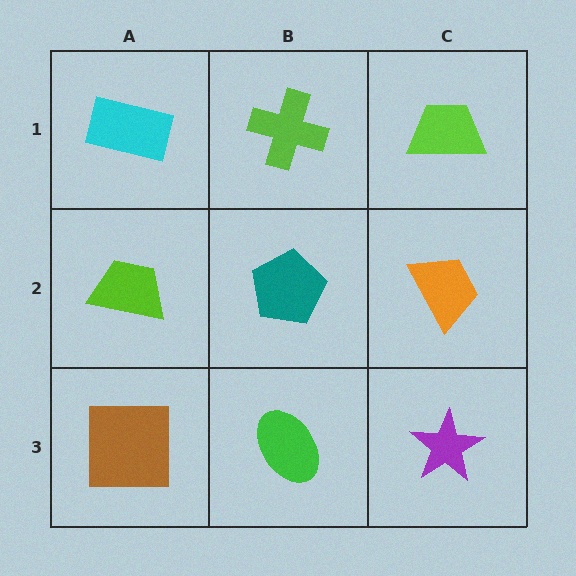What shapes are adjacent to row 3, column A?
A lime trapezoid (row 2, column A), a green ellipse (row 3, column B).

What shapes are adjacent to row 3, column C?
An orange trapezoid (row 2, column C), a green ellipse (row 3, column B).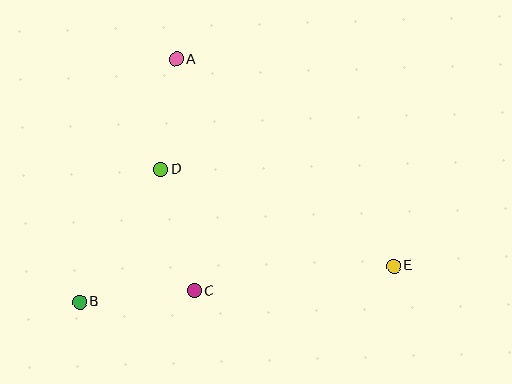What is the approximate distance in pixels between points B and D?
The distance between B and D is approximately 156 pixels.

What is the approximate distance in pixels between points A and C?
The distance between A and C is approximately 232 pixels.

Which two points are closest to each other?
Points A and D are closest to each other.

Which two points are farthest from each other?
Points B and E are farthest from each other.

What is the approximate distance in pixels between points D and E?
The distance between D and E is approximately 252 pixels.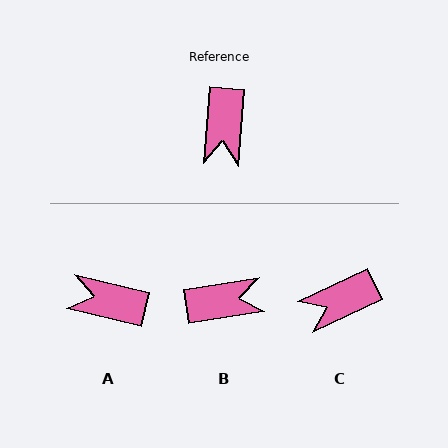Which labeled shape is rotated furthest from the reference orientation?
B, about 104 degrees away.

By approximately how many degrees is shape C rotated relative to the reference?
Approximately 60 degrees clockwise.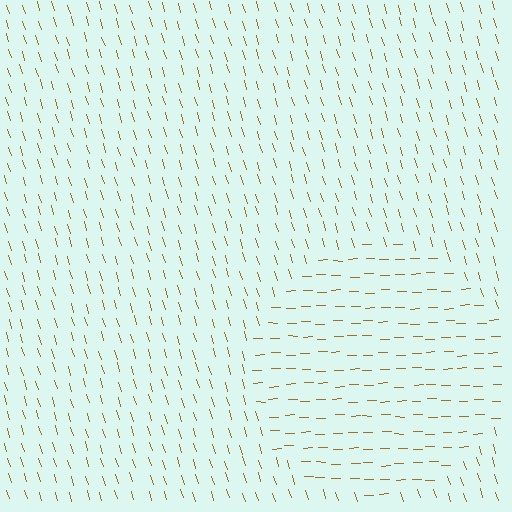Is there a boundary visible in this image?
Yes, there is a texture boundary formed by a change in line orientation.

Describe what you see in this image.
The image is filled with small brown line segments. A circle region in the image has lines oriented differently from the surrounding lines, creating a visible texture boundary.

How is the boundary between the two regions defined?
The boundary is defined purely by a change in line orientation (approximately 74 degrees difference). All lines are the same color and thickness.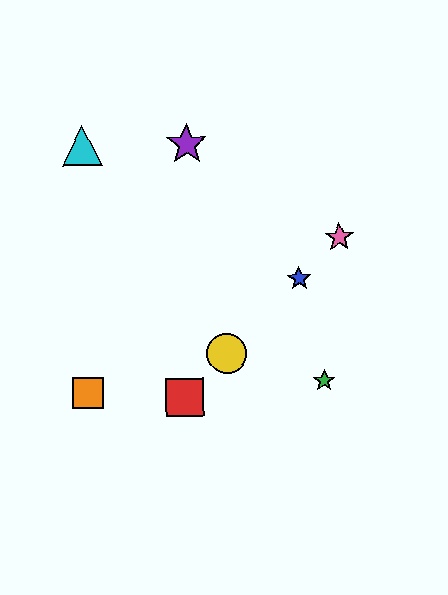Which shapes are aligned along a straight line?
The red square, the blue star, the yellow circle, the pink star are aligned along a straight line.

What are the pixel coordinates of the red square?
The red square is at (184, 398).